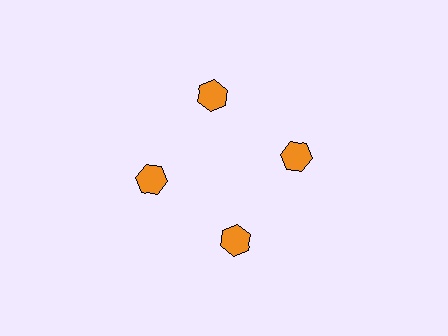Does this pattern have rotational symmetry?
Yes, this pattern has 4-fold rotational symmetry. It looks the same after rotating 90 degrees around the center.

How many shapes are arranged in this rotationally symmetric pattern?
There are 4 shapes, arranged in 4 groups of 1.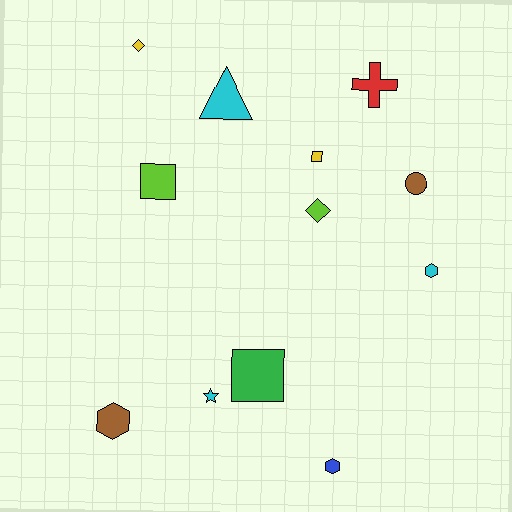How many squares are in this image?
There are 3 squares.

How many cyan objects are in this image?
There are 3 cyan objects.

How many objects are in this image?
There are 12 objects.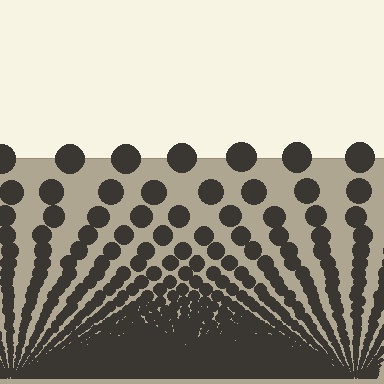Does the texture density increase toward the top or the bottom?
Density increases toward the bottom.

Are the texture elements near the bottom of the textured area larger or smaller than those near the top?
Smaller. The gradient is inverted — elements near the bottom are smaller and denser.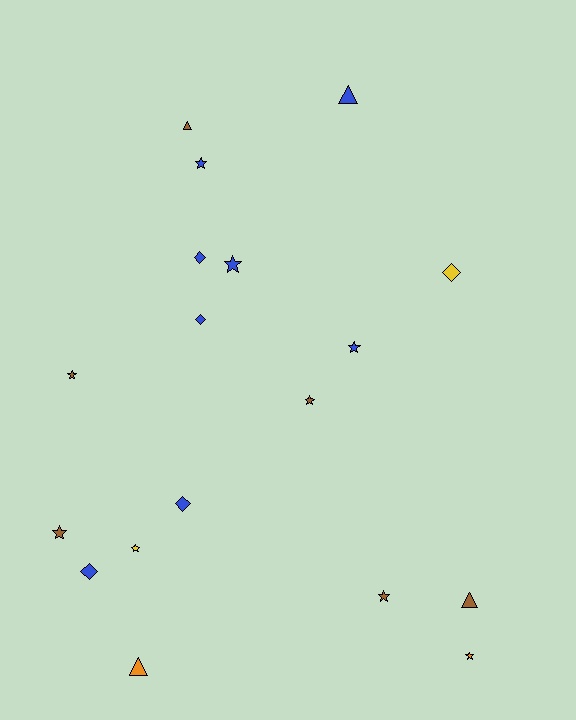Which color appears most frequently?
Blue, with 8 objects.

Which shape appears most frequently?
Star, with 9 objects.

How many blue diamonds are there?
There are 4 blue diamonds.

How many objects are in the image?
There are 18 objects.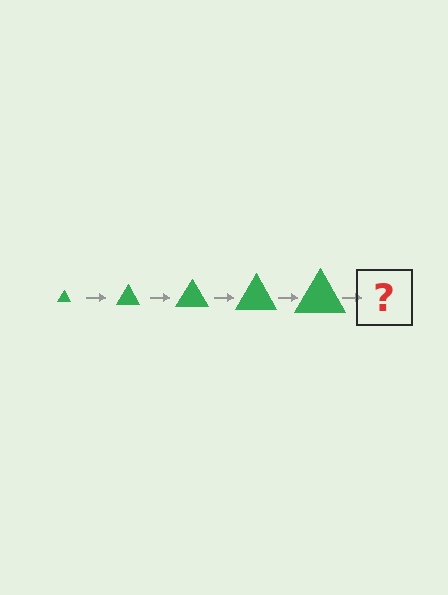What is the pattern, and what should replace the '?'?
The pattern is that the triangle gets progressively larger each step. The '?' should be a green triangle, larger than the previous one.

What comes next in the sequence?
The next element should be a green triangle, larger than the previous one.